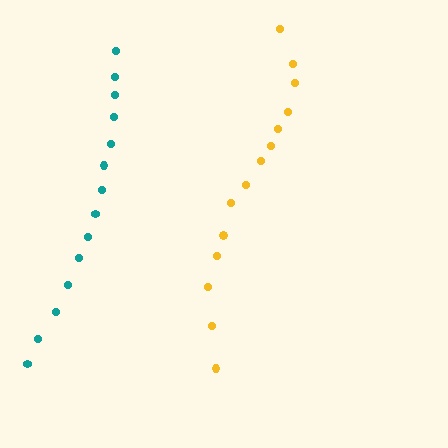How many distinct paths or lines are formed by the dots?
There are 2 distinct paths.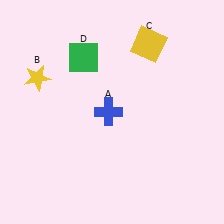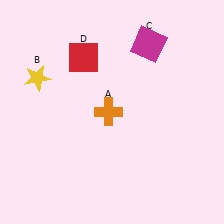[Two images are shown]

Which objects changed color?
A changed from blue to orange. C changed from yellow to magenta. D changed from green to red.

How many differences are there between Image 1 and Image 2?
There are 3 differences between the two images.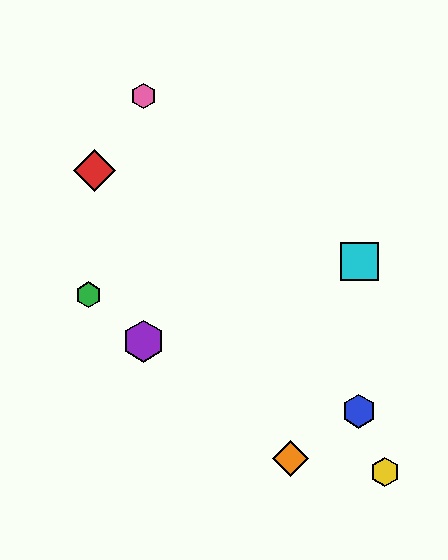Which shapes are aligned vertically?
The purple hexagon, the pink hexagon are aligned vertically.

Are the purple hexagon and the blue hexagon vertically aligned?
No, the purple hexagon is at x≈144 and the blue hexagon is at x≈359.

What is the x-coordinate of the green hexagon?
The green hexagon is at x≈88.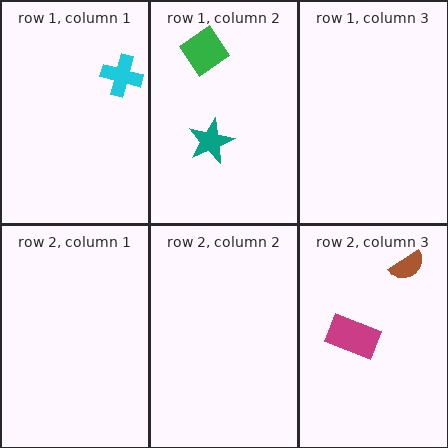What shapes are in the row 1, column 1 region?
The cyan cross.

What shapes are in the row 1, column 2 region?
The teal star, the green diamond.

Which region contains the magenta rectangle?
The row 2, column 3 region.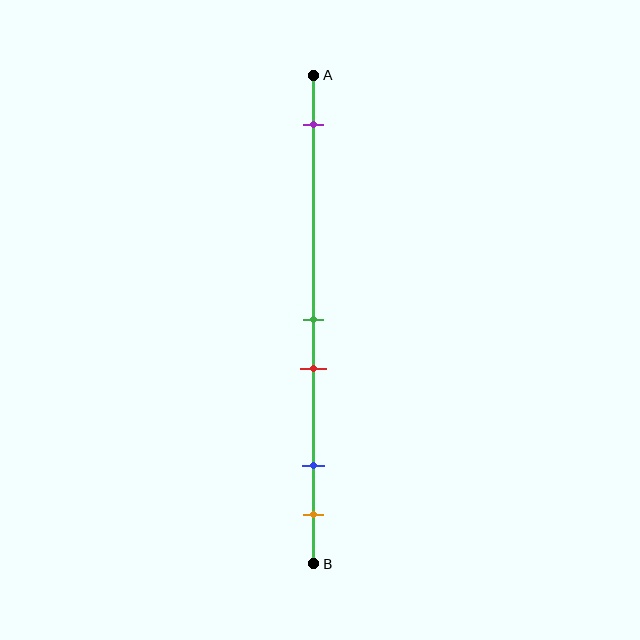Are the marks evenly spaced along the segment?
No, the marks are not evenly spaced.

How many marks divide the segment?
There are 5 marks dividing the segment.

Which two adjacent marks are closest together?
The green and red marks are the closest adjacent pair.